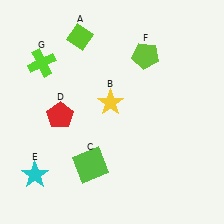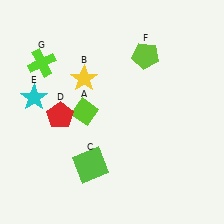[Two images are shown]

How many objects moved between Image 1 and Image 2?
3 objects moved between the two images.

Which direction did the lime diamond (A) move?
The lime diamond (A) moved down.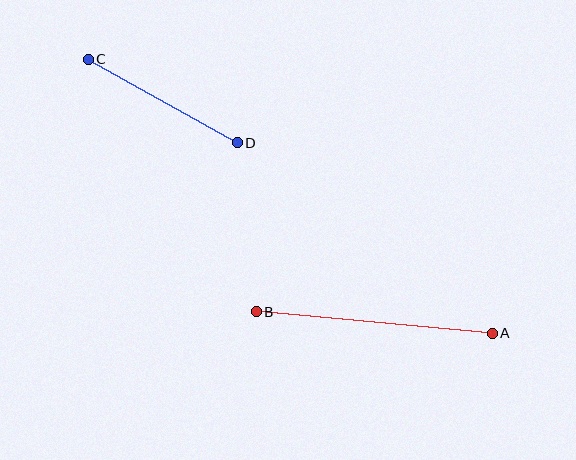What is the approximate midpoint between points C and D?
The midpoint is at approximately (163, 101) pixels.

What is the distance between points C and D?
The distance is approximately 171 pixels.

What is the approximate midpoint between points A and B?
The midpoint is at approximately (374, 323) pixels.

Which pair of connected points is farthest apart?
Points A and B are farthest apart.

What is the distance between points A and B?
The distance is approximately 237 pixels.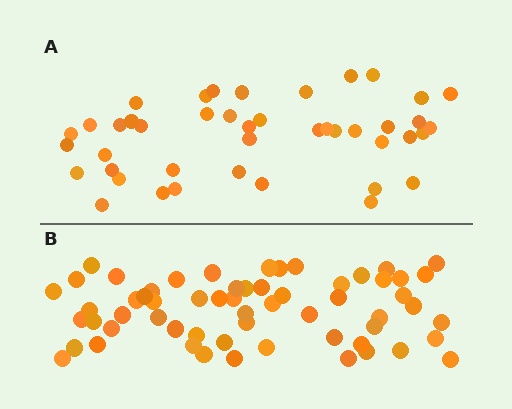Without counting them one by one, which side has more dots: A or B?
Region B (the bottom region) has more dots.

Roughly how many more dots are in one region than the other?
Region B has approximately 15 more dots than region A.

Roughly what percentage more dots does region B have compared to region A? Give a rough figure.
About 40% more.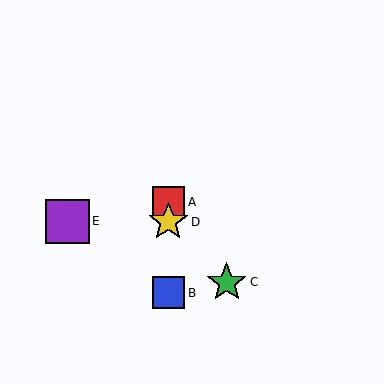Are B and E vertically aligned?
No, B is at x≈168 and E is at x≈68.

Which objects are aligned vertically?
Objects A, B, D are aligned vertically.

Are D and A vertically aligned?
Yes, both are at x≈168.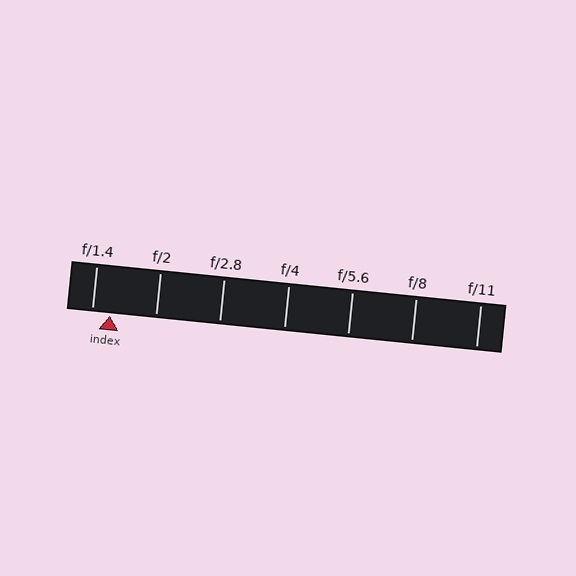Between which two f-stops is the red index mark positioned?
The index mark is between f/1.4 and f/2.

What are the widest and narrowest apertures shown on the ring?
The widest aperture shown is f/1.4 and the narrowest is f/11.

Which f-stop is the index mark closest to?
The index mark is closest to f/1.4.